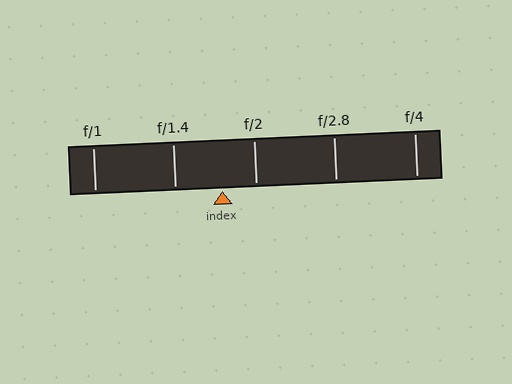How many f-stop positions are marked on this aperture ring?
There are 5 f-stop positions marked.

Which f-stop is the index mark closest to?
The index mark is closest to f/2.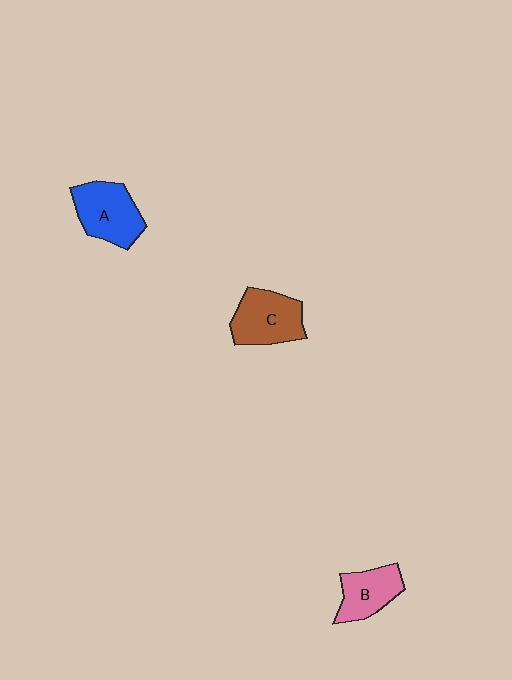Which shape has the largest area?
Shape A (blue).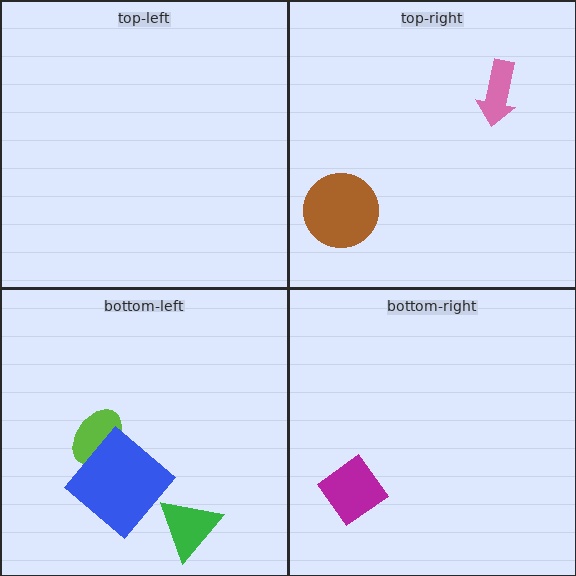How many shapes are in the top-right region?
2.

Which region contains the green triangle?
The bottom-left region.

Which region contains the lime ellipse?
The bottom-left region.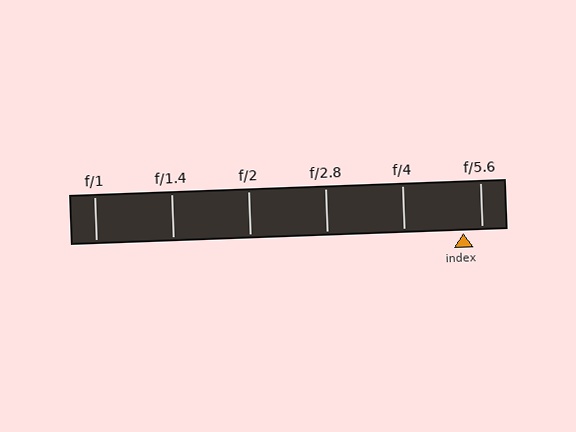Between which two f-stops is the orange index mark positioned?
The index mark is between f/4 and f/5.6.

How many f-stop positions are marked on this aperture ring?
There are 6 f-stop positions marked.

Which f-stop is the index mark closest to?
The index mark is closest to f/5.6.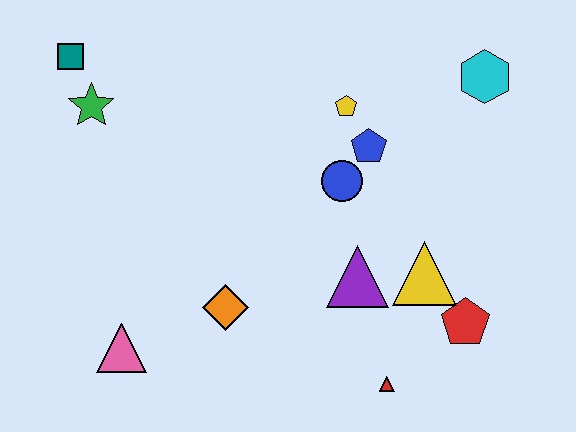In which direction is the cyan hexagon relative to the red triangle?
The cyan hexagon is above the red triangle.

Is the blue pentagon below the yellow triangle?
No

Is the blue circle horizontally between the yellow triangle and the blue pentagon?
No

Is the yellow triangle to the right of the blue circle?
Yes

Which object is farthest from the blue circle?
The teal square is farthest from the blue circle.